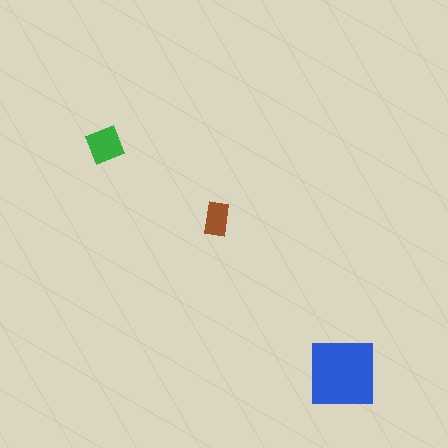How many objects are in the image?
There are 3 objects in the image.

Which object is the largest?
The blue square.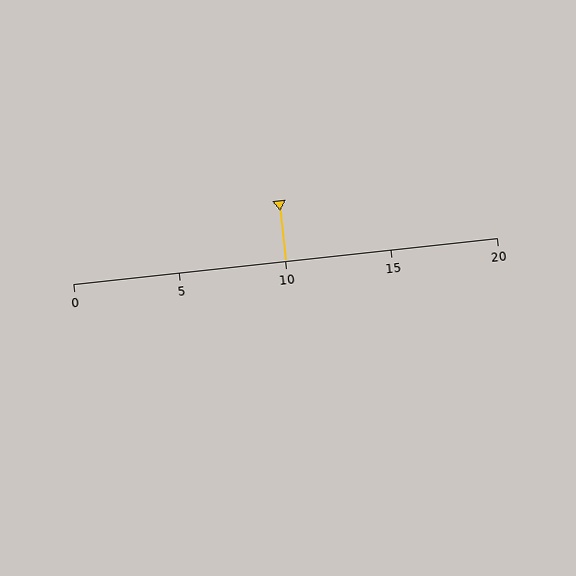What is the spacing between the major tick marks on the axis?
The major ticks are spaced 5 apart.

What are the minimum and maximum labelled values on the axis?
The axis runs from 0 to 20.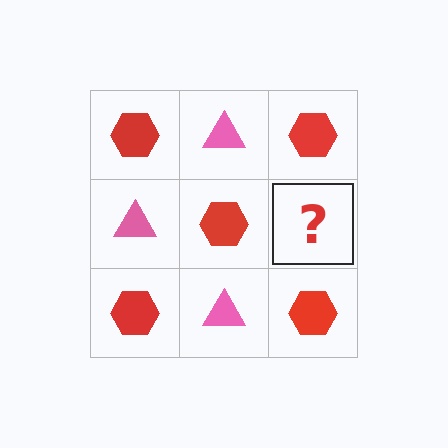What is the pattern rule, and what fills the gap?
The rule is that it alternates red hexagon and pink triangle in a checkerboard pattern. The gap should be filled with a pink triangle.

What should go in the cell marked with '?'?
The missing cell should contain a pink triangle.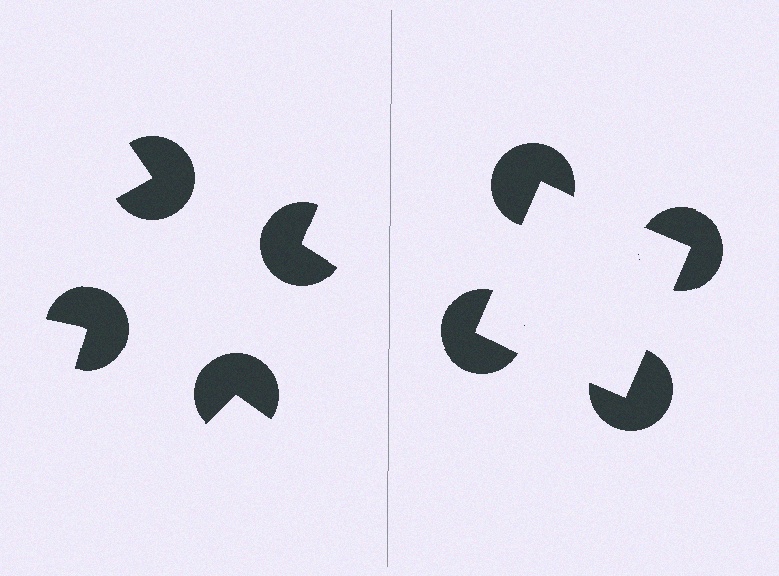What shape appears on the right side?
An illusory square.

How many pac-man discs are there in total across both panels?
8 — 4 on each side.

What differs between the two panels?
The pac-man discs are positioned identically on both sides; only the wedge orientations differ. On the right they align to a square; on the left they are misaligned.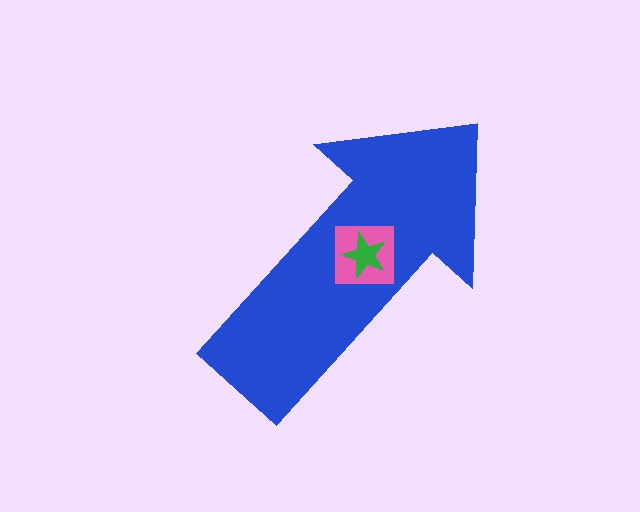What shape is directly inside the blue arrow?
The pink square.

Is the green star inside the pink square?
Yes.